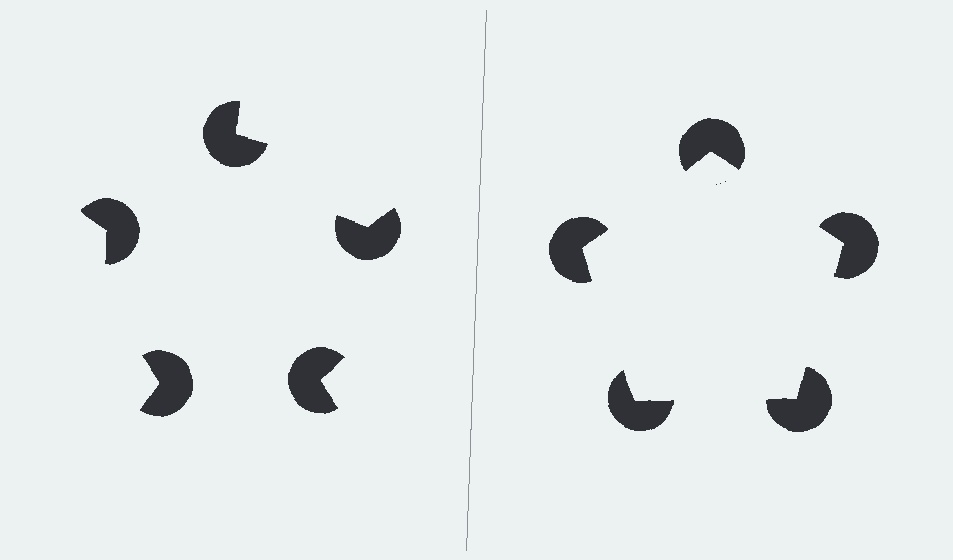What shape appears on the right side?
An illusory pentagon.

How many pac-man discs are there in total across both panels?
10 — 5 on each side.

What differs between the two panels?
The pac-man discs are positioned identically on both sides; only the wedge orientations differ. On the right they align to a pentagon; on the left they are misaligned.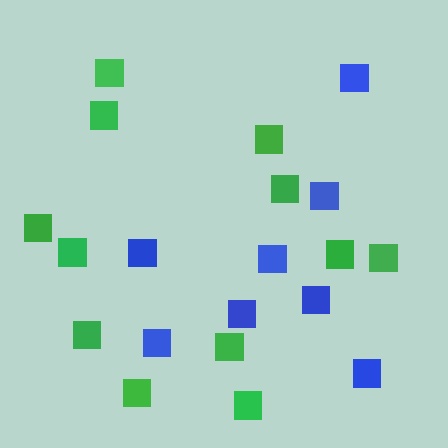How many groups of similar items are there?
There are 2 groups: one group of green squares (12) and one group of blue squares (8).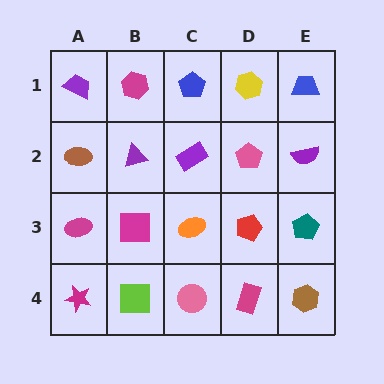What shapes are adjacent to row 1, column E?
A purple semicircle (row 2, column E), a yellow hexagon (row 1, column D).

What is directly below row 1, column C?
A purple rectangle.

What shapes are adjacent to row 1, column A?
A brown ellipse (row 2, column A), a magenta hexagon (row 1, column B).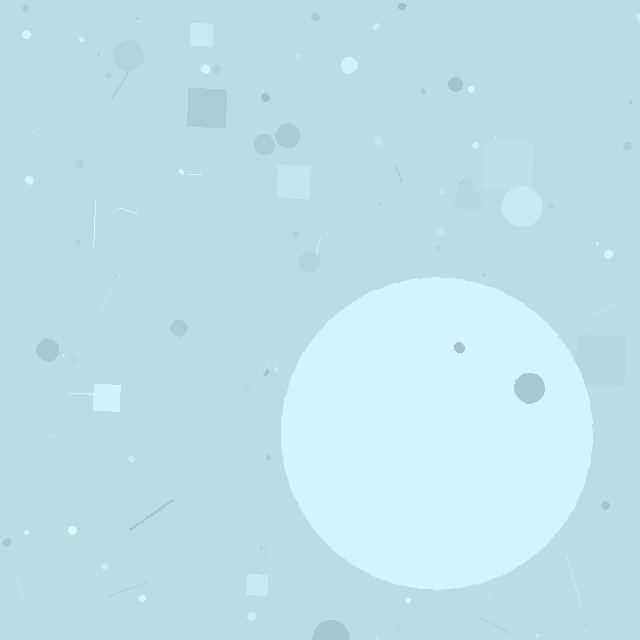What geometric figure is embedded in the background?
A circle is embedded in the background.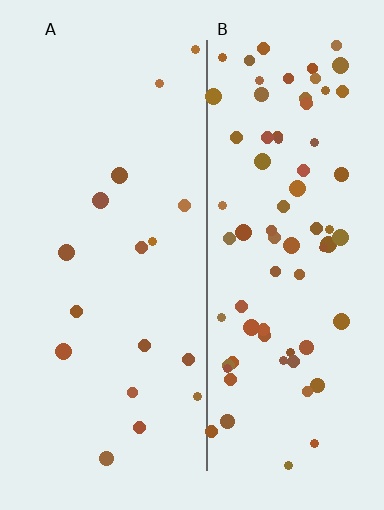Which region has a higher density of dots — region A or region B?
B (the right).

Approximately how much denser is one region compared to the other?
Approximately 4.4× — region B over region A.